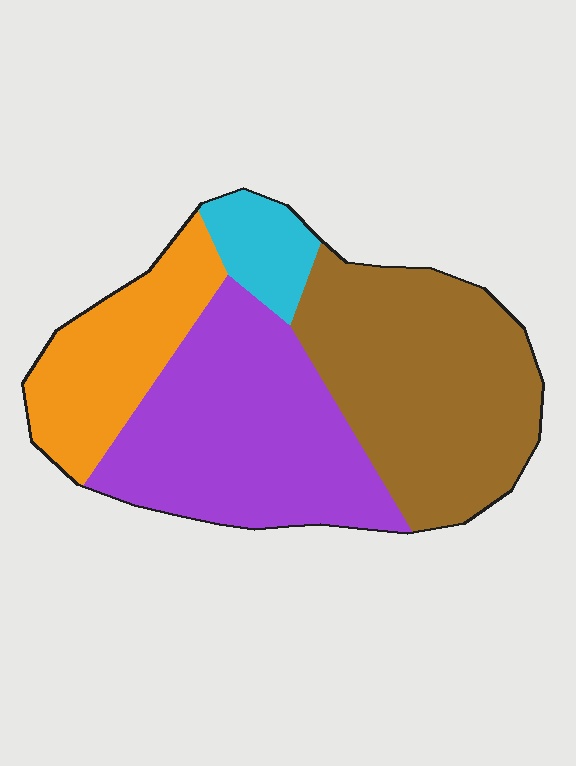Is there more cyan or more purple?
Purple.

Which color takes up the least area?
Cyan, at roughly 10%.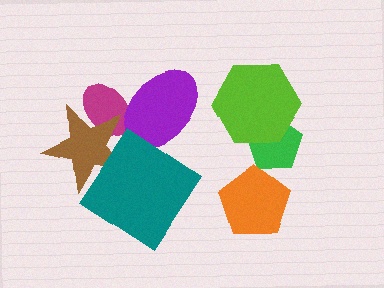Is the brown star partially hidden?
Yes, it is partially covered by another shape.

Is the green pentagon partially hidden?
Yes, it is partially covered by another shape.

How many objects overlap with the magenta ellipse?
2 objects overlap with the magenta ellipse.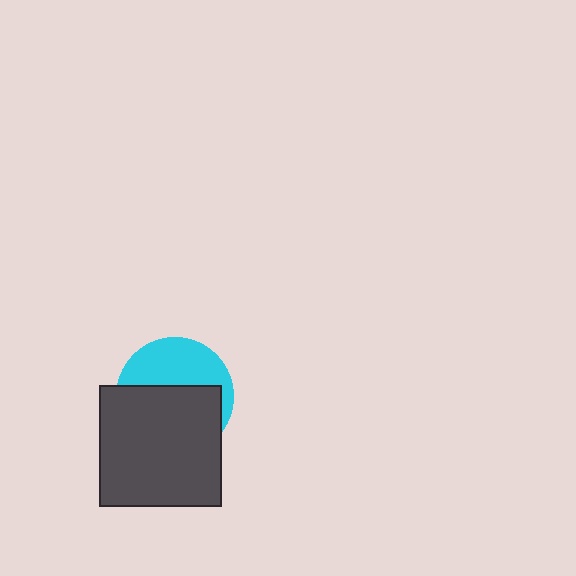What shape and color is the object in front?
The object in front is a dark gray square.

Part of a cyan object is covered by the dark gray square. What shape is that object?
It is a circle.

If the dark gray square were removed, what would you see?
You would see the complete cyan circle.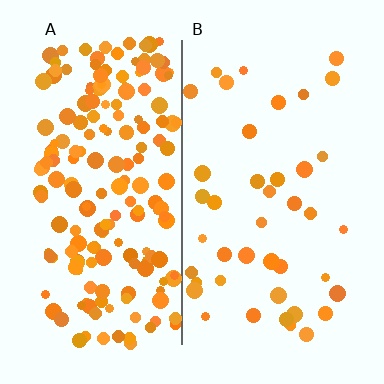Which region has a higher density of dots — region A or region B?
A (the left).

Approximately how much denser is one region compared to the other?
Approximately 4.4× — region A over region B.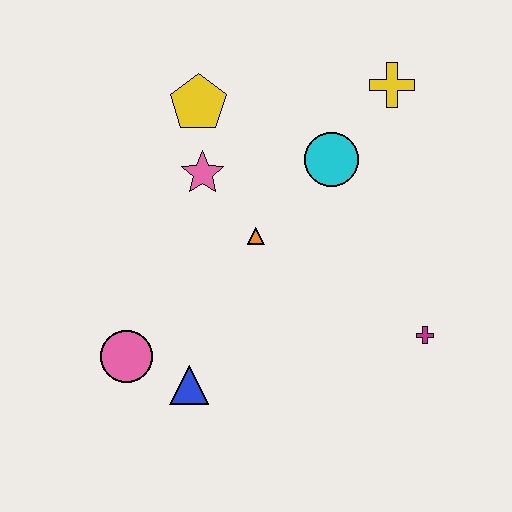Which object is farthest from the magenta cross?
The yellow pentagon is farthest from the magenta cross.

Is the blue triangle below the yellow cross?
Yes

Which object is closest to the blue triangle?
The pink circle is closest to the blue triangle.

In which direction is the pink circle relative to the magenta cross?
The pink circle is to the left of the magenta cross.